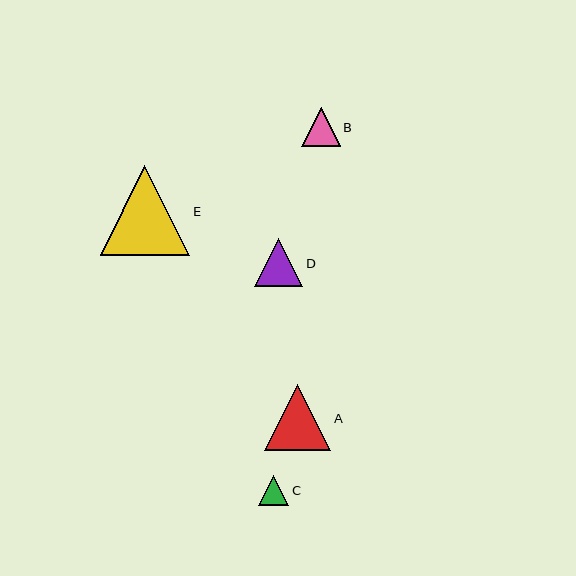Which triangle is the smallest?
Triangle C is the smallest with a size of approximately 31 pixels.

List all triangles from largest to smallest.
From largest to smallest: E, A, D, B, C.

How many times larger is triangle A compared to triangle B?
Triangle A is approximately 1.7 times the size of triangle B.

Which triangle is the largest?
Triangle E is the largest with a size of approximately 90 pixels.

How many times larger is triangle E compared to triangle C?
Triangle E is approximately 2.9 times the size of triangle C.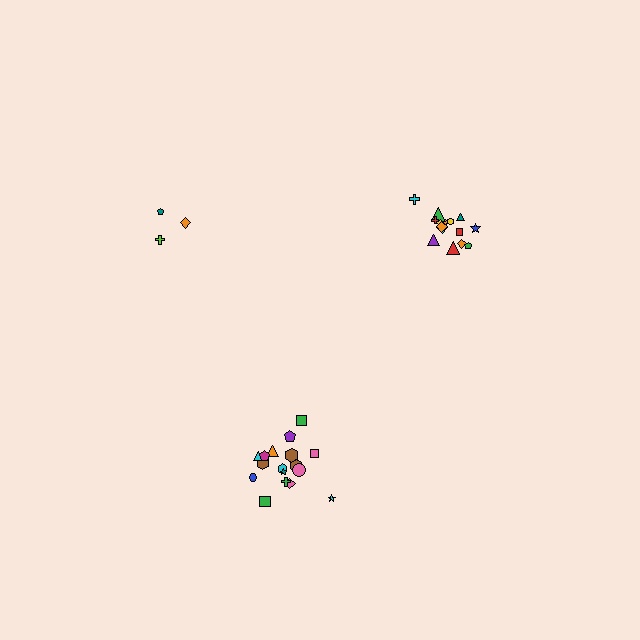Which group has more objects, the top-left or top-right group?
The top-right group.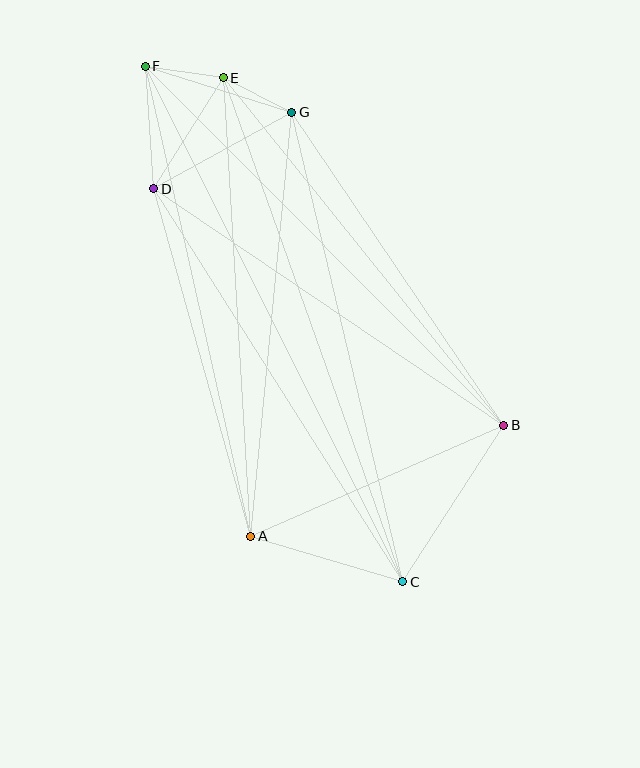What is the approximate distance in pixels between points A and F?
The distance between A and F is approximately 482 pixels.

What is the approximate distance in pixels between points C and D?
The distance between C and D is approximately 465 pixels.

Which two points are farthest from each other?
Points C and F are farthest from each other.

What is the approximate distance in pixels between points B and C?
The distance between B and C is approximately 186 pixels.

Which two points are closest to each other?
Points E and G are closest to each other.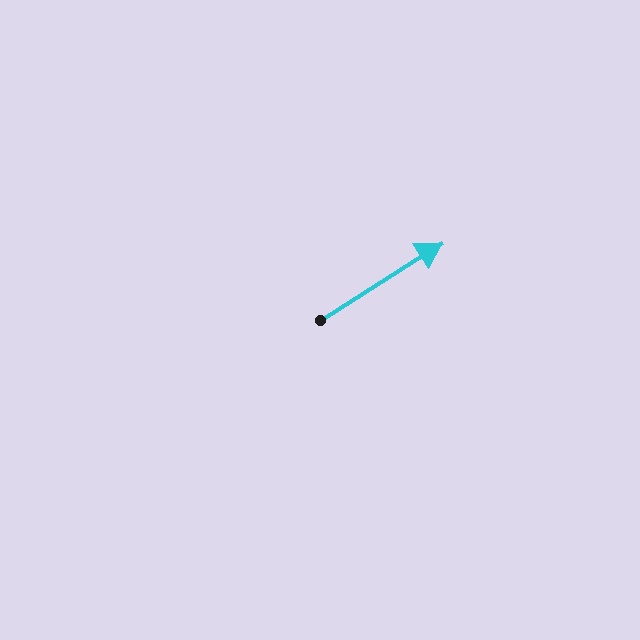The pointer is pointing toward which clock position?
Roughly 2 o'clock.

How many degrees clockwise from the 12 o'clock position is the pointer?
Approximately 58 degrees.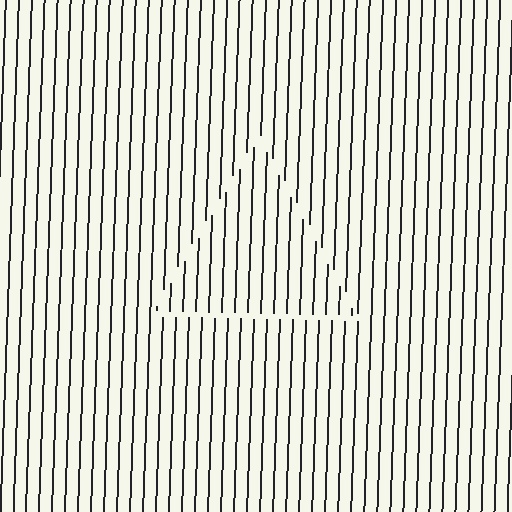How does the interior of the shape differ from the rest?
The interior of the shape contains the same grating, shifted by half a period — the contour is defined by the phase discontinuity where line-ends from the inner and outer gratings abut.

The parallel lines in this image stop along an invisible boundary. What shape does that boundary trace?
An illusory triangle. The interior of the shape contains the same grating, shifted by half a period — the contour is defined by the phase discontinuity where line-ends from the inner and outer gratings abut.